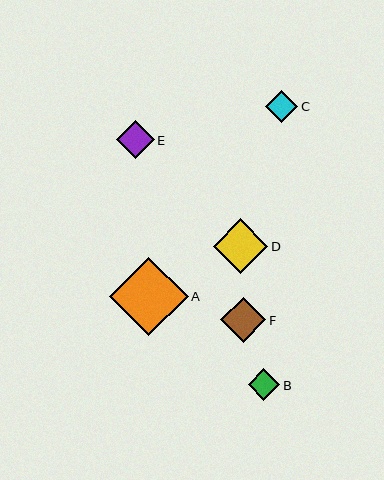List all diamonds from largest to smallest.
From largest to smallest: A, D, F, E, C, B.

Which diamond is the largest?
Diamond A is the largest with a size of approximately 79 pixels.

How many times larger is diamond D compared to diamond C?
Diamond D is approximately 1.7 times the size of diamond C.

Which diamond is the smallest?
Diamond B is the smallest with a size of approximately 31 pixels.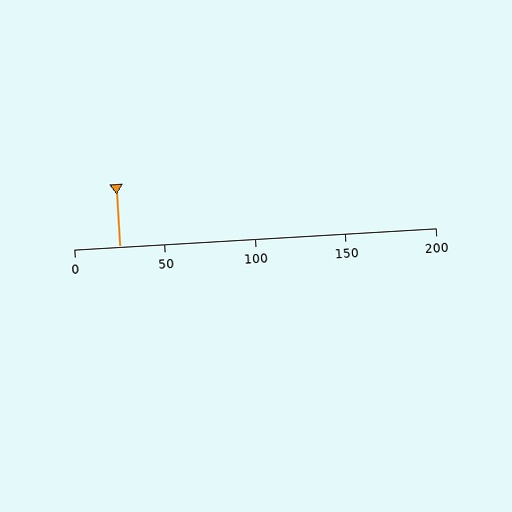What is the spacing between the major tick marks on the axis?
The major ticks are spaced 50 apart.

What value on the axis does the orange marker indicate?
The marker indicates approximately 25.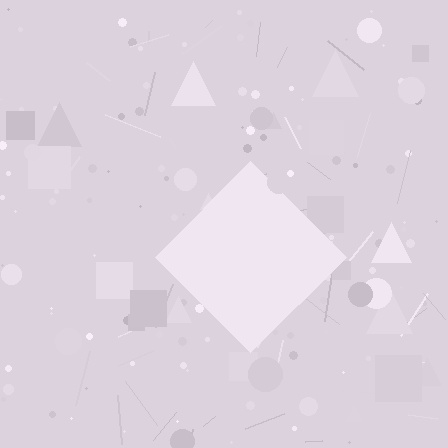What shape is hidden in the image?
A diamond is hidden in the image.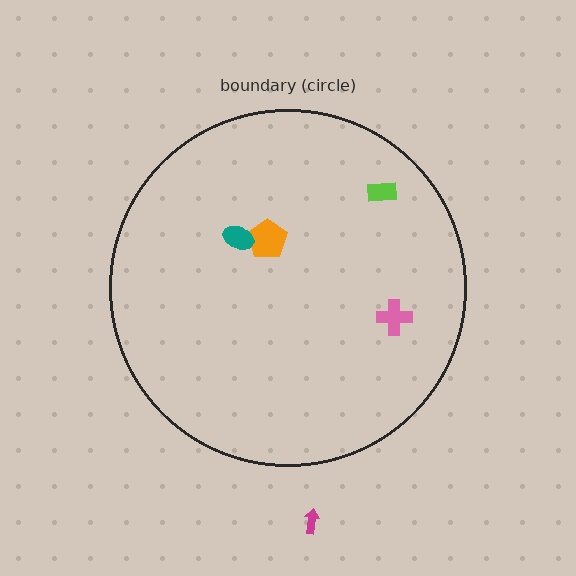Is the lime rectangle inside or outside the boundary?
Inside.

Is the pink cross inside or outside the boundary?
Inside.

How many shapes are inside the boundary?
4 inside, 1 outside.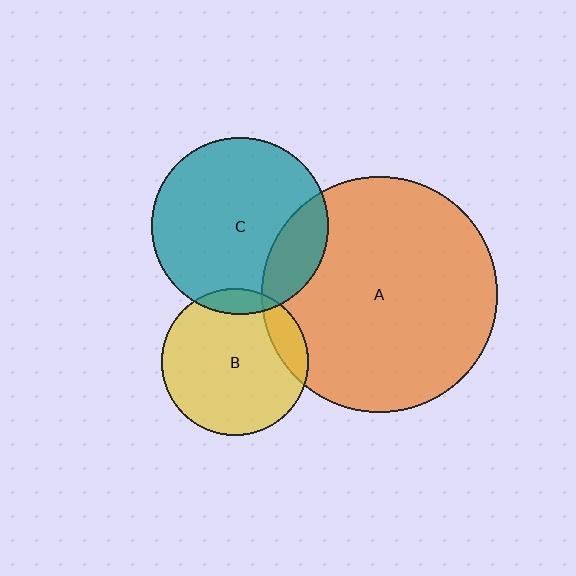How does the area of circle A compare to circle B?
Approximately 2.6 times.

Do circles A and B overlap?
Yes.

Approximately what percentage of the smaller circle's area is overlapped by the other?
Approximately 15%.